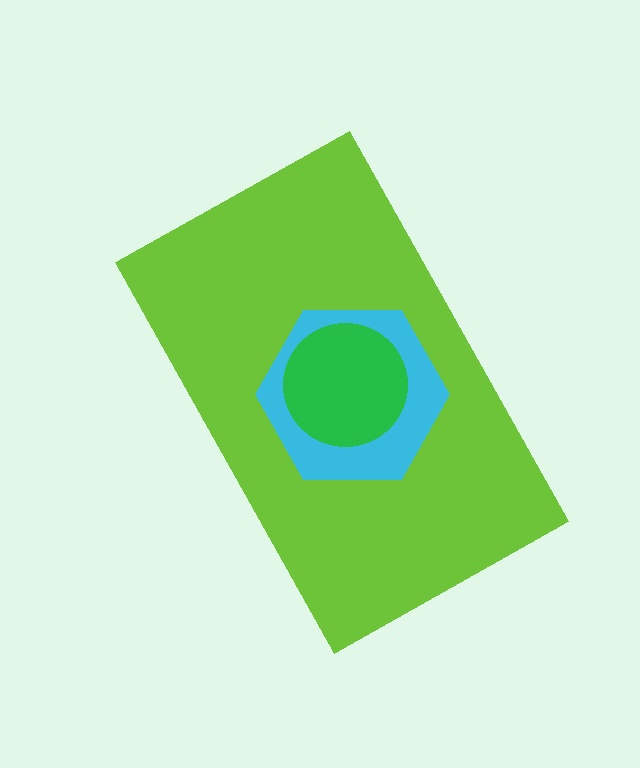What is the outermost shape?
The lime rectangle.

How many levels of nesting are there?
3.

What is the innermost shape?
The green circle.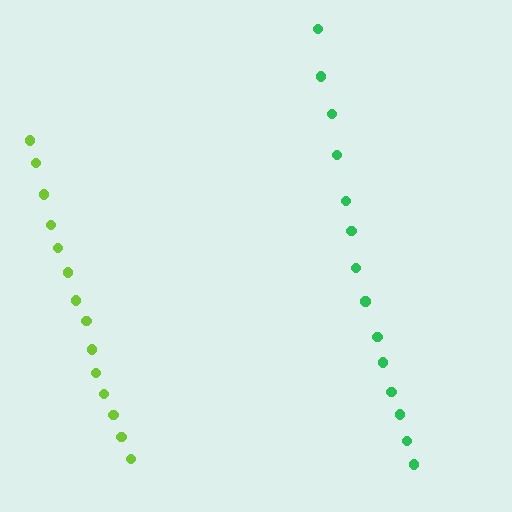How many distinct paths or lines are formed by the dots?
There are 2 distinct paths.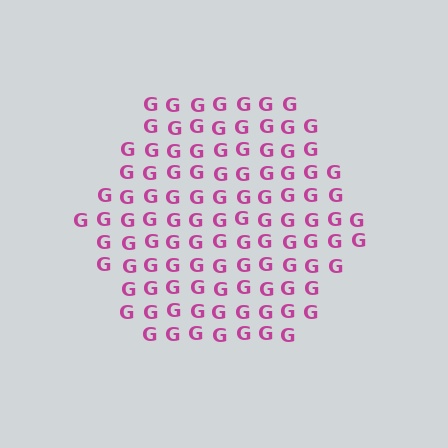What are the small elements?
The small elements are letter G's.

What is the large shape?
The large shape is a hexagon.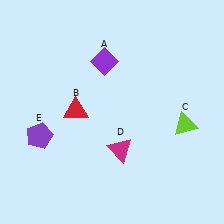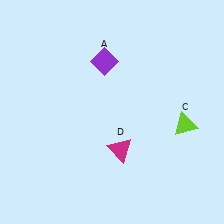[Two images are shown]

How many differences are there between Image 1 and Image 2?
There are 2 differences between the two images.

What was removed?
The red triangle (B), the purple pentagon (E) were removed in Image 2.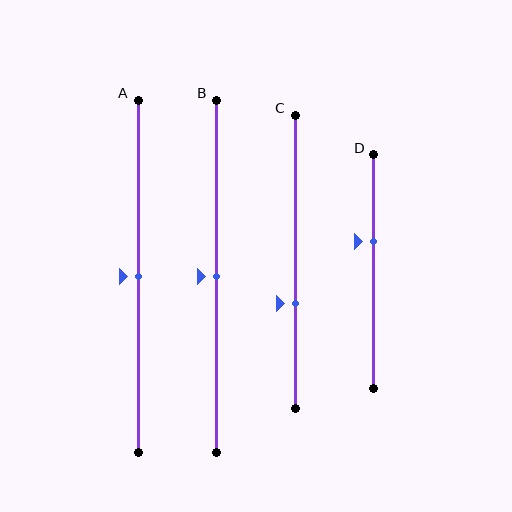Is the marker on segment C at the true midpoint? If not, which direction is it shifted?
No, the marker on segment C is shifted downward by about 14% of the segment length.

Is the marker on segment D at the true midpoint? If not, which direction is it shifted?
No, the marker on segment D is shifted upward by about 13% of the segment length.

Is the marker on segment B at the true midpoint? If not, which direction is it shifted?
Yes, the marker on segment B is at the true midpoint.